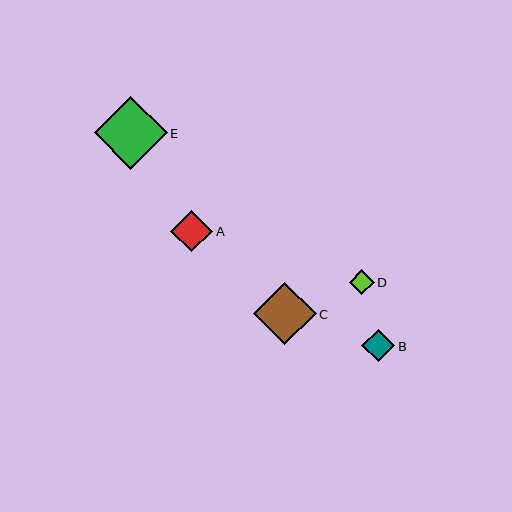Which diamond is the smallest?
Diamond D is the smallest with a size of approximately 25 pixels.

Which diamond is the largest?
Diamond E is the largest with a size of approximately 73 pixels.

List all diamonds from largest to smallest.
From largest to smallest: E, C, A, B, D.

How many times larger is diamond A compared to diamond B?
Diamond A is approximately 1.3 times the size of diamond B.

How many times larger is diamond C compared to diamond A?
Diamond C is approximately 1.5 times the size of diamond A.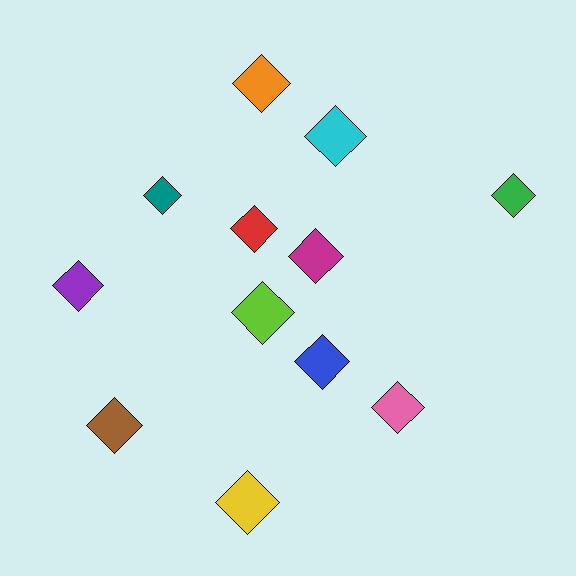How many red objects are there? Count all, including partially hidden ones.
There is 1 red object.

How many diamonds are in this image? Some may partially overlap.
There are 12 diamonds.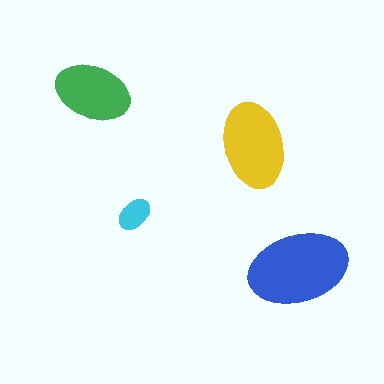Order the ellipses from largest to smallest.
the blue one, the yellow one, the green one, the cyan one.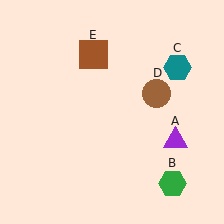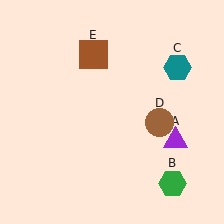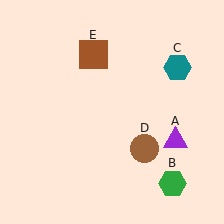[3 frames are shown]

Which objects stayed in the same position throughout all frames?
Purple triangle (object A) and green hexagon (object B) and teal hexagon (object C) and brown square (object E) remained stationary.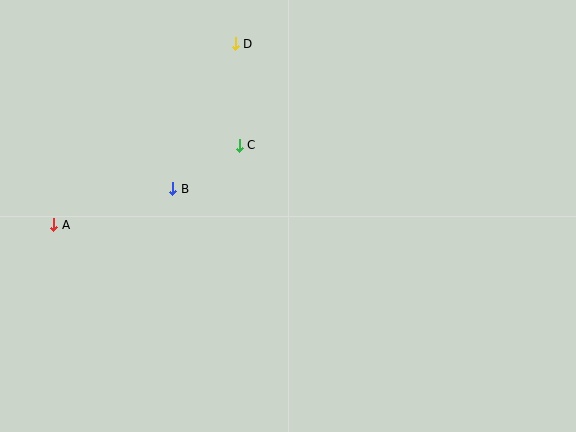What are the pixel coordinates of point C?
Point C is at (239, 145).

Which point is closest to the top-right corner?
Point D is closest to the top-right corner.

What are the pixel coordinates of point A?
Point A is at (54, 225).